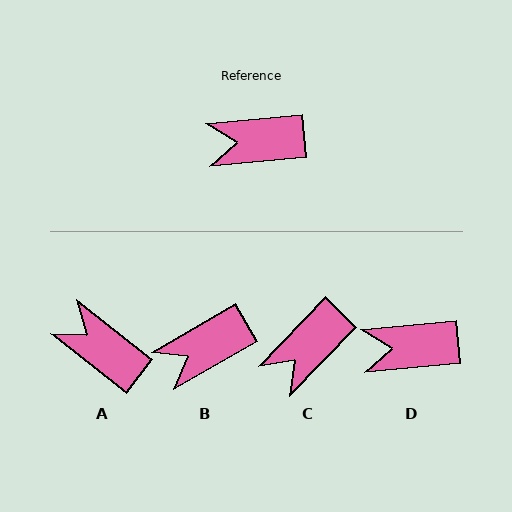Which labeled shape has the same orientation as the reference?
D.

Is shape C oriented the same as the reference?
No, it is off by about 40 degrees.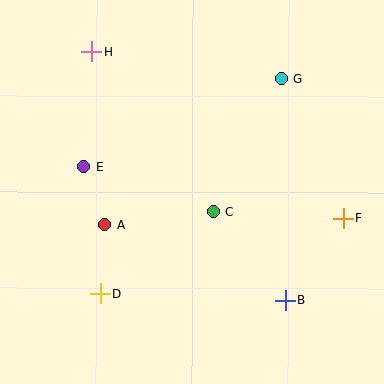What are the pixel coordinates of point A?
Point A is at (104, 225).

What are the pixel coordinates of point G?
Point G is at (282, 79).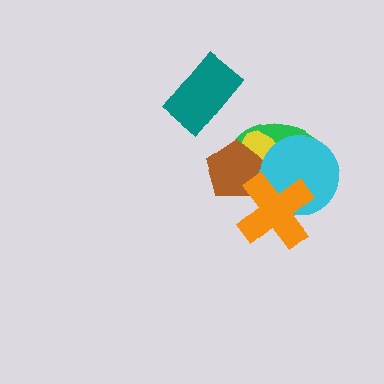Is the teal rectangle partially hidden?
No, no other shape covers it.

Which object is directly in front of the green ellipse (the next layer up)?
The yellow ellipse is directly in front of the green ellipse.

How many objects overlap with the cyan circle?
3 objects overlap with the cyan circle.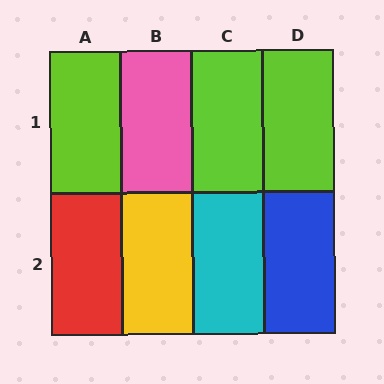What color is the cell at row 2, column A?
Red.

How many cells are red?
1 cell is red.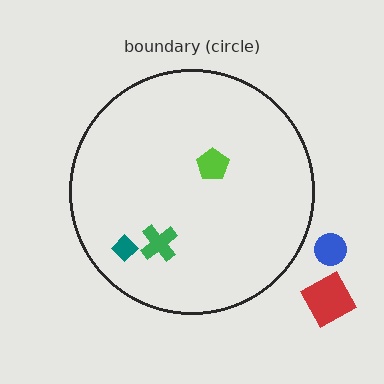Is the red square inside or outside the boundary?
Outside.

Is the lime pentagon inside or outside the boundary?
Inside.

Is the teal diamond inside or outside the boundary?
Inside.